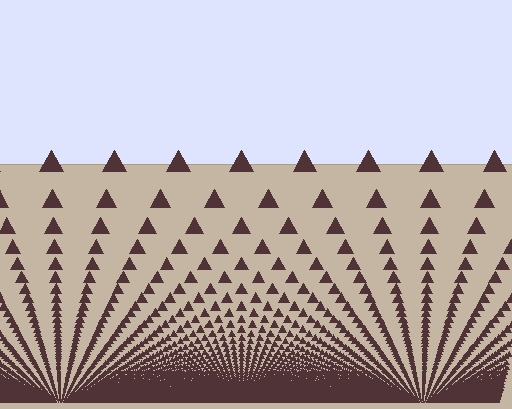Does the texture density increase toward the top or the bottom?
Density increases toward the bottom.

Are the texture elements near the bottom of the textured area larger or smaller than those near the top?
Smaller. The gradient is inverted — elements near the bottom are smaller and denser.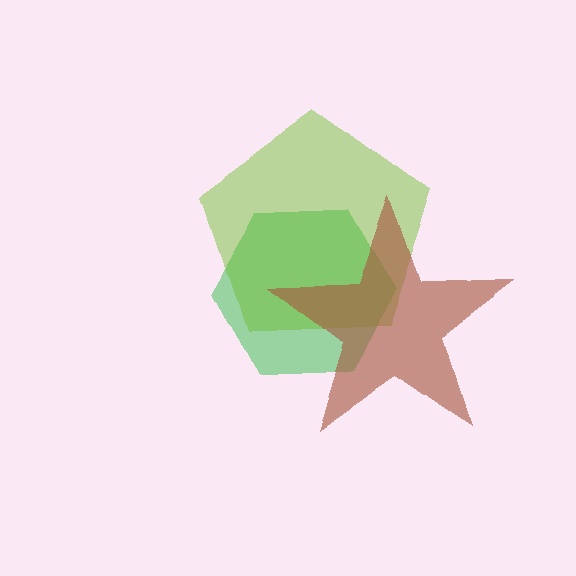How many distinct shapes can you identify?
There are 3 distinct shapes: a green hexagon, a lime pentagon, a brown star.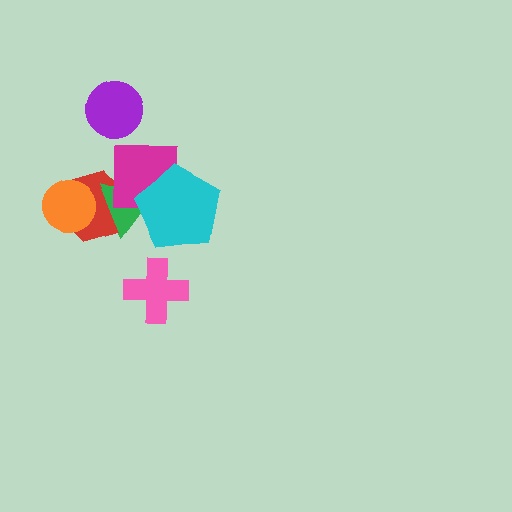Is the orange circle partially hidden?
No, no other shape covers it.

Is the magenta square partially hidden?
Yes, it is partially covered by another shape.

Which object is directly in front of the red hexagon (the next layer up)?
The green triangle is directly in front of the red hexagon.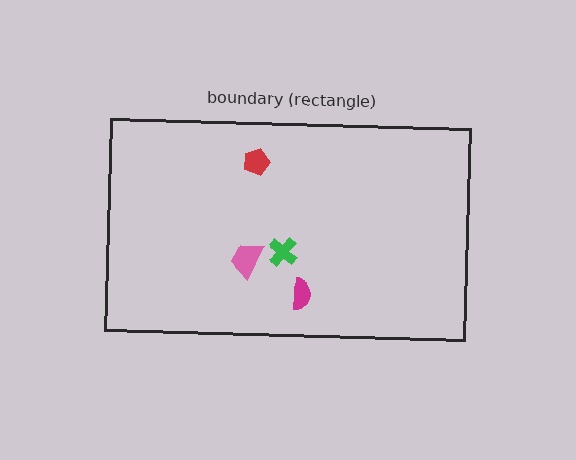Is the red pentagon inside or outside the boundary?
Inside.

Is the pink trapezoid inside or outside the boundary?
Inside.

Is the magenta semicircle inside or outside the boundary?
Inside.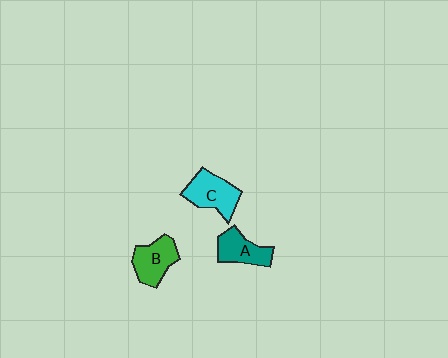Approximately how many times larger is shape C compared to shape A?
Approximately 1.2 times.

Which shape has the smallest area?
Shape A (teal).